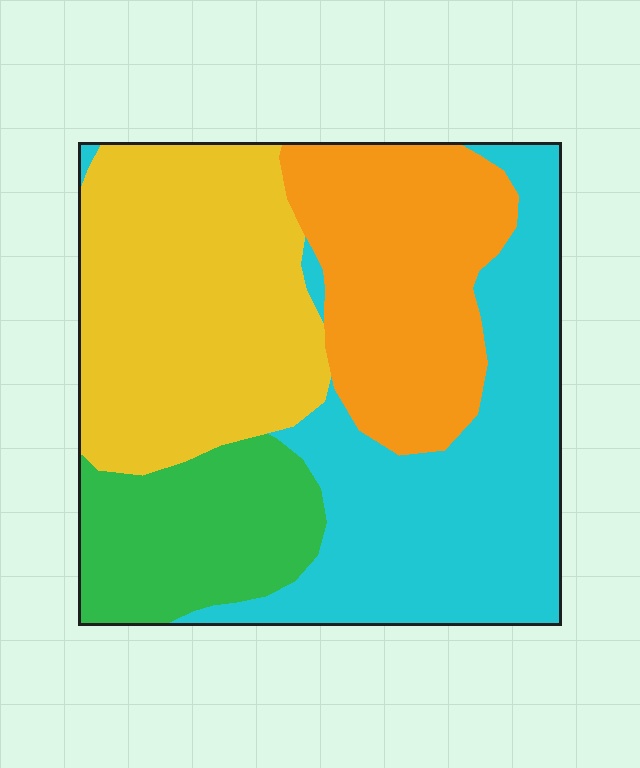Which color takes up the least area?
Green, at roughly 15%.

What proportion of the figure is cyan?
Cyan takes up between a sixth and a third of the figure.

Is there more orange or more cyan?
Cyan.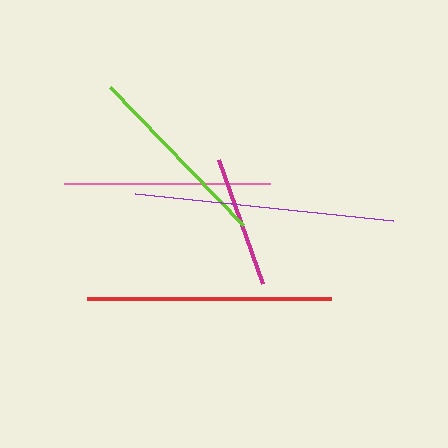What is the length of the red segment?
The red segment is approximately 243 pixels long.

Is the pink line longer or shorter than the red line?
The red line is longer than the pink line.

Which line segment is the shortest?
The magenta line is the shortest at approximately 132 pixels.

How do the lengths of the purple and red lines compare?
The purple and red lines are approximately the same length.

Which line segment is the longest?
The purple line is the longest at approximately 259 pixels.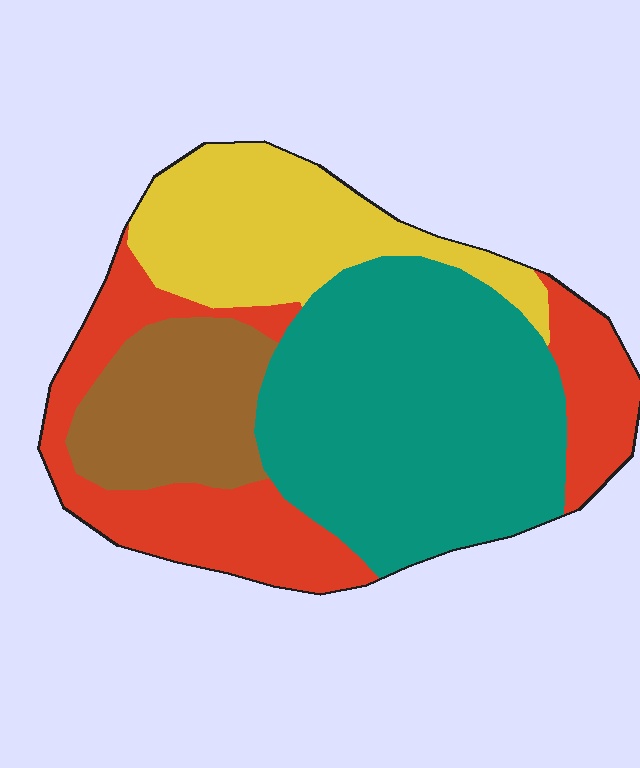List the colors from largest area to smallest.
From largest to smallest: teal, red, yellow, brown.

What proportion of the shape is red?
Red covers roughly 25% of the shape.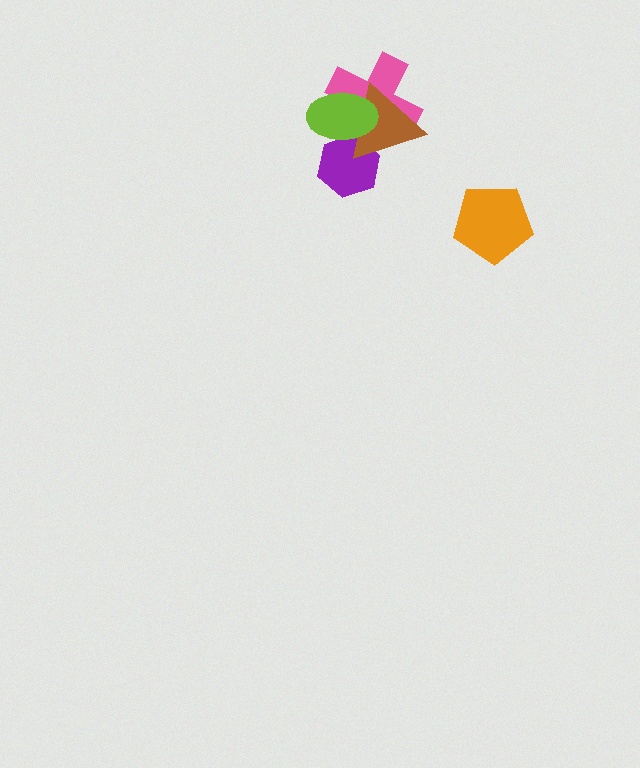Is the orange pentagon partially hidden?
No, no other shape covers it.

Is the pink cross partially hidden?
Yes, it is partially covered by another shape.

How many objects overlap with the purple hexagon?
3 objects overlap with the purple hexagon.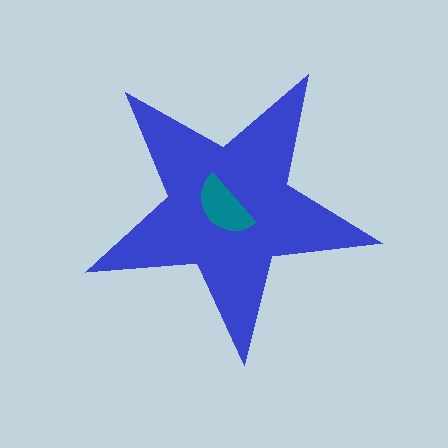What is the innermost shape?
The teal semicircle.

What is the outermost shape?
The blue star.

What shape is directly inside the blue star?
The teal semicircle.